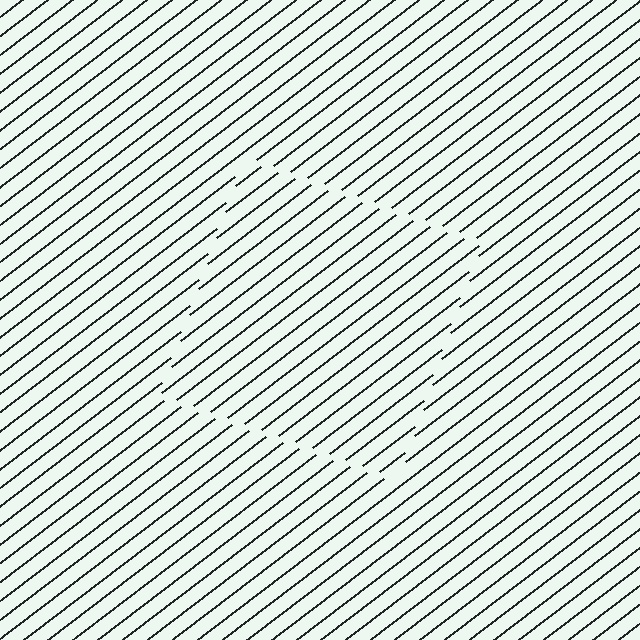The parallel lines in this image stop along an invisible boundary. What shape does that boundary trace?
An illusory square. The interior of the shape contains the same grating, shifted by half a period — the contour is defined by the phase discontinuity where line-ends from the inner and outer gratings abut.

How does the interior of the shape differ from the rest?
The interior of the shape contains the same grating, shifted by half a period — the contour is defined by the phase discontinuity where line-ends from the inner and outer gratings abut.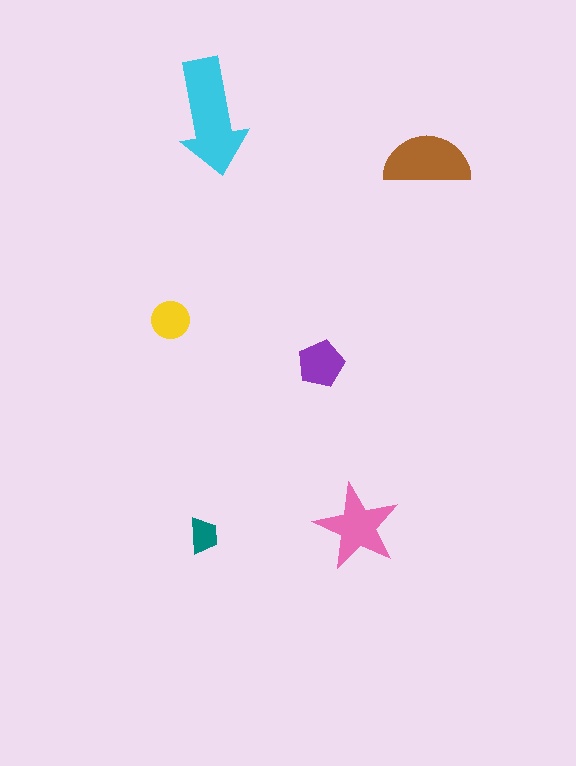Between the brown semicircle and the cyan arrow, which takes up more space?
The cyan arrow.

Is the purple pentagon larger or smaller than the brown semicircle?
Smaller.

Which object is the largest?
The cyan arrow.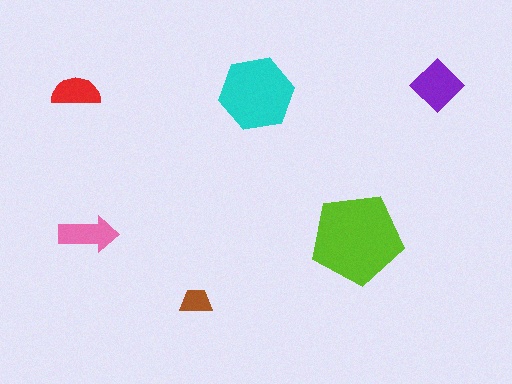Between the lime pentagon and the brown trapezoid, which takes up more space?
The lime pentagon.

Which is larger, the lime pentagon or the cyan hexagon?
The lime pentagon.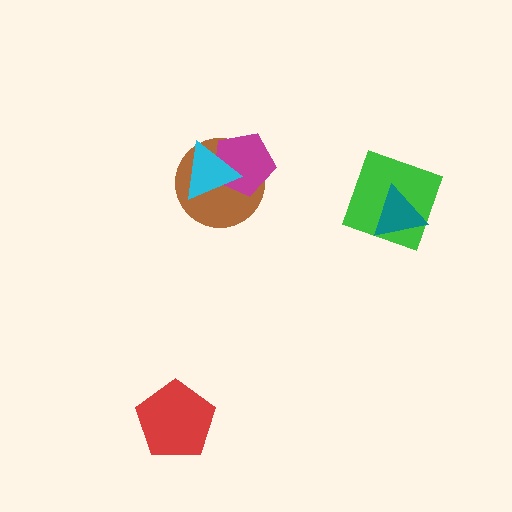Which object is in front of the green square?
The teal triangle is in front of the green square.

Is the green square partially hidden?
Yes, it is partially covered by another shape.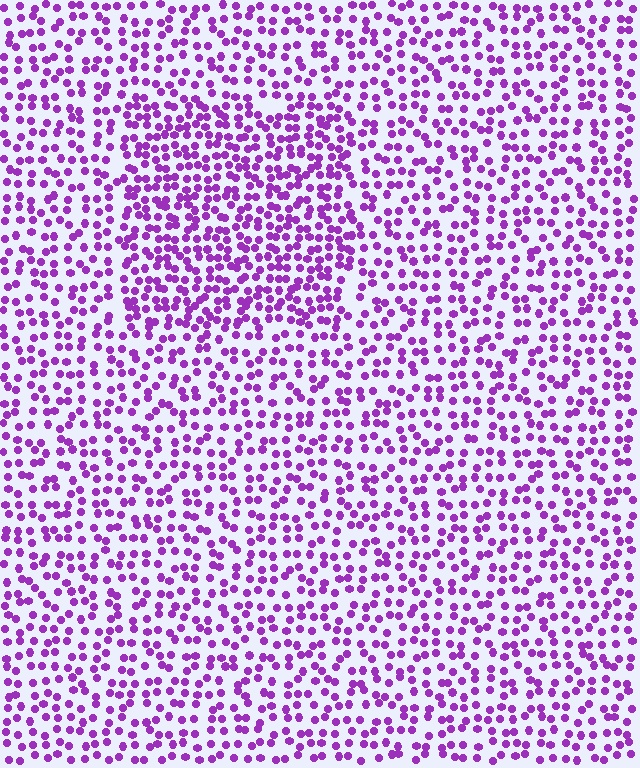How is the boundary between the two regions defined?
The boundary is defined by a change in element density (approximately 1.6x ratio). All elements are the same color, size, and shape.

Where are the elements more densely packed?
The elements are more densely packed inside the rectangle boundary.